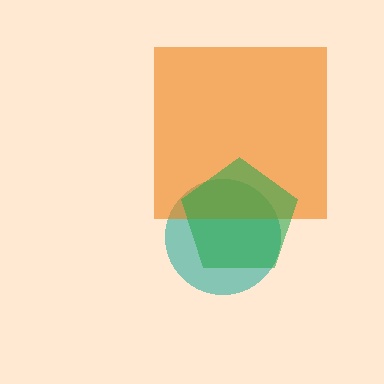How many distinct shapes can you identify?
There are 3 distinct shapes: a teal circle, an orange square, a green pentagon.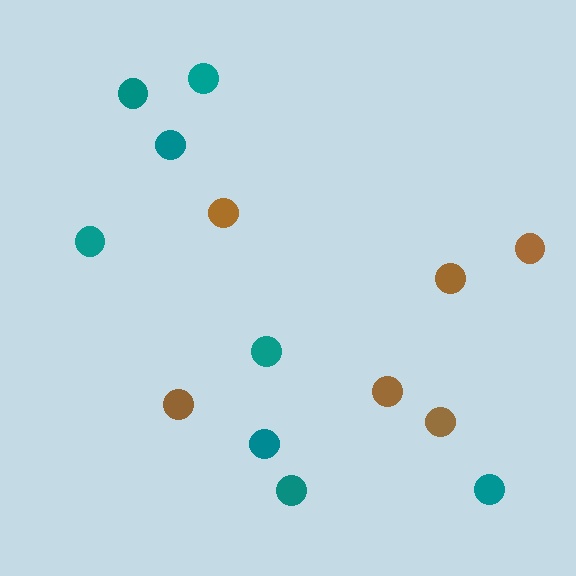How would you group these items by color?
There are 2 groups: one group of brown circles (6) and one group of teal circles (8).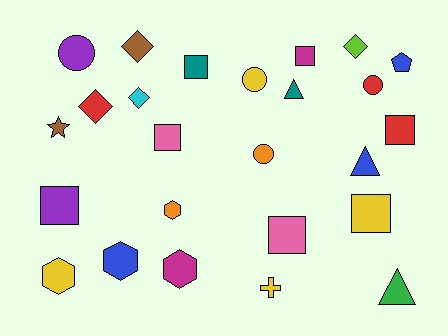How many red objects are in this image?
There are 3 red objects.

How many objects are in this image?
There are 25 objects.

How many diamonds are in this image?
There are 4 diamonds.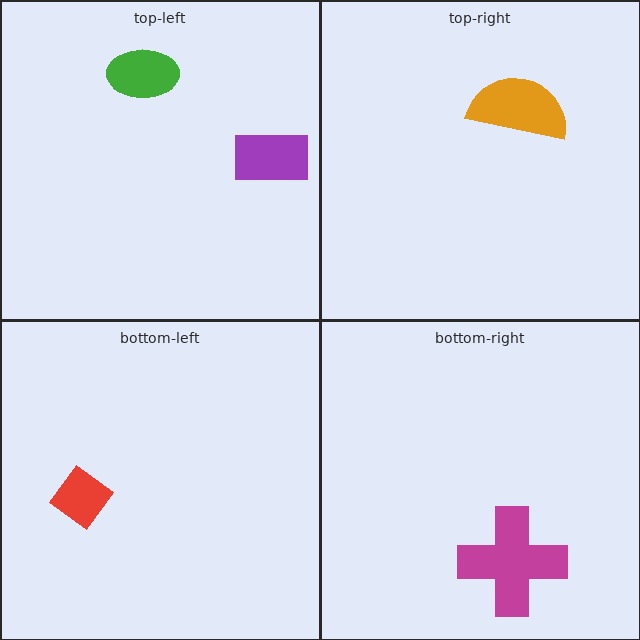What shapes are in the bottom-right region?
The magenta cross.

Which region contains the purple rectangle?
The top-left region.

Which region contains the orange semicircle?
The top-right region.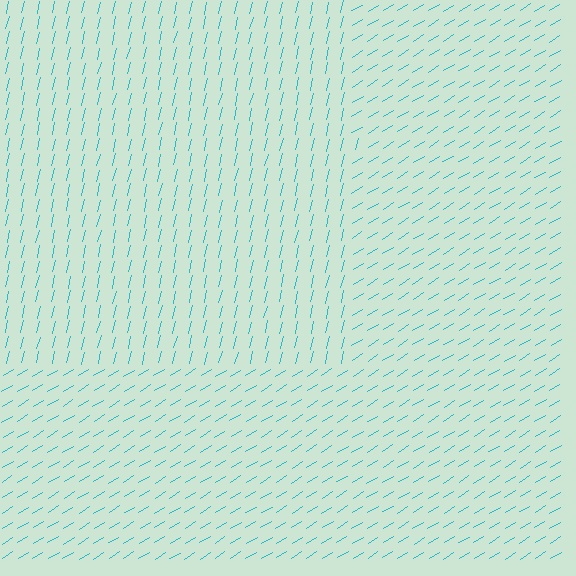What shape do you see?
I see a rectangle.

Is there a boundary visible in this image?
Yes, there is a texture boundary formed by a change in line orientation.